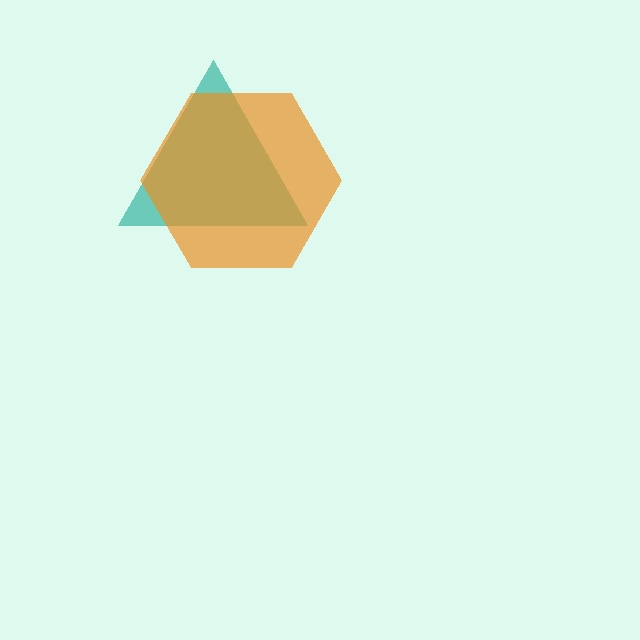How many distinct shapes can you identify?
There are 2 distinct shapes: a teal triangle, an orange hexagon.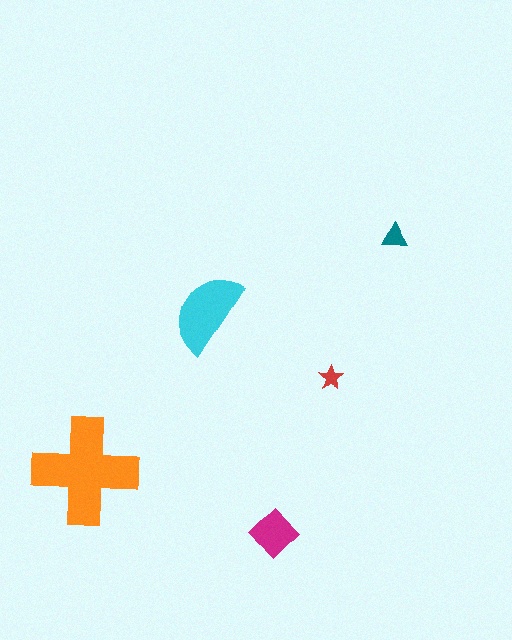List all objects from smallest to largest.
The red star, the teal triangle, the magenta diamond, the cyan semicircle, the orange cross.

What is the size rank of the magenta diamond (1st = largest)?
3rd.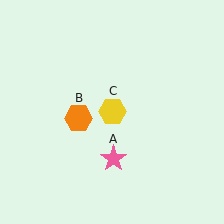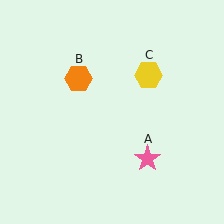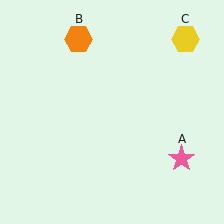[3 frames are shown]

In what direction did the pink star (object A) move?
The pink star (object A) moved right.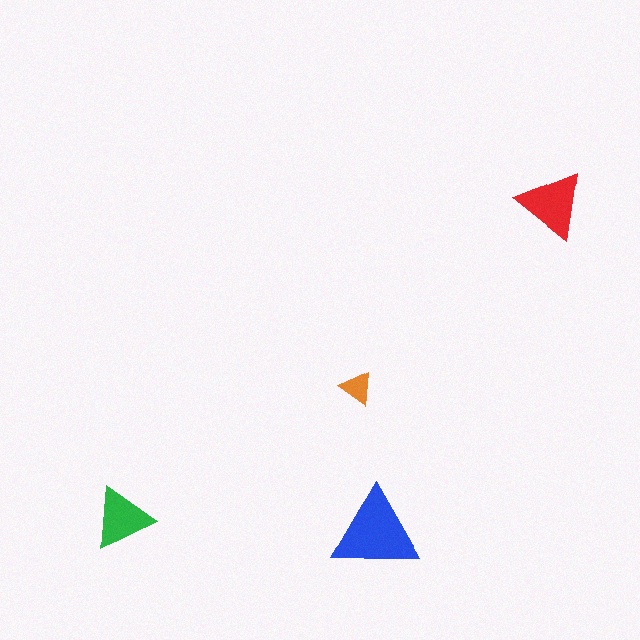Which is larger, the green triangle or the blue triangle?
The blue one.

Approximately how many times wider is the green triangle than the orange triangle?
About 2 times wider.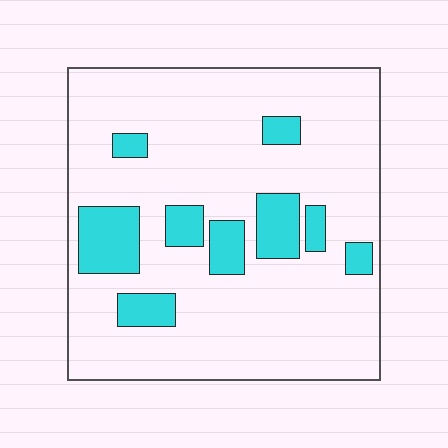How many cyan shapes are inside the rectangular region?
9.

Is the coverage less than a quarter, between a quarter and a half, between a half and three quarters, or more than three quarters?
Less than a quarter.